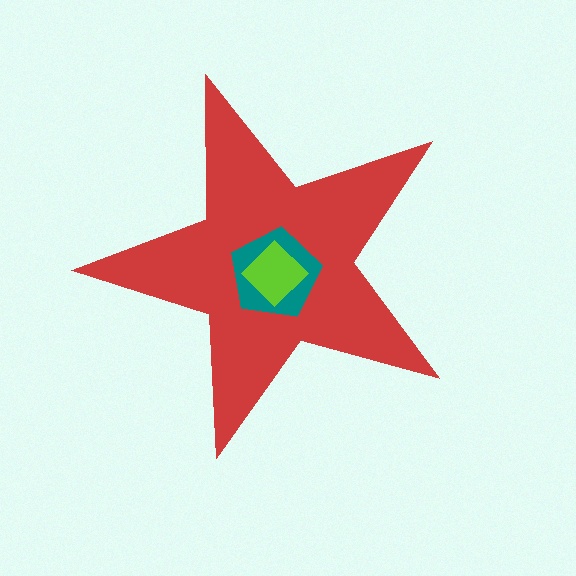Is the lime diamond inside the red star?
Yes.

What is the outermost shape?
The red star.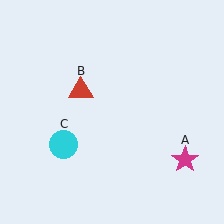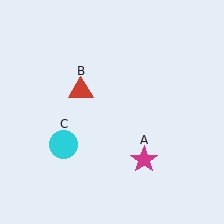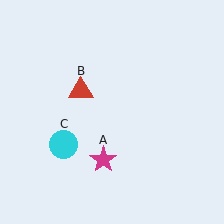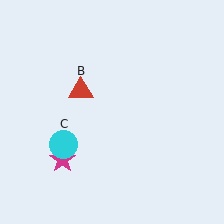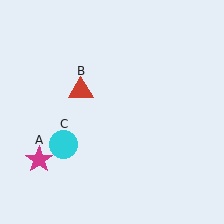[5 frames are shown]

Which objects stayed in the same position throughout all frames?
Red triangle (object B) and cyan circle (object C) remained stationary.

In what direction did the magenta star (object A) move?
The magenta star (object A) moved left.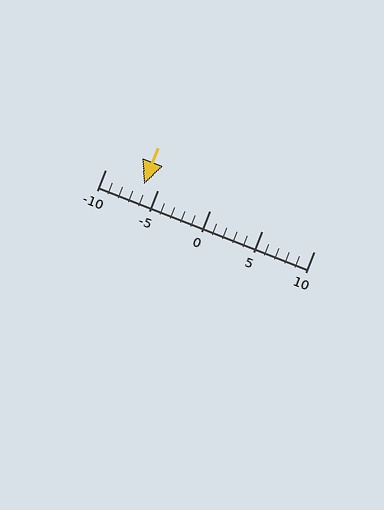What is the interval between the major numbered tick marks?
The major tick marks are spaced 5 units apart.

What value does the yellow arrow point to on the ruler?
The yellow arrow points to approximately -6.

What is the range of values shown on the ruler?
The ruler shows values from -10 to 10.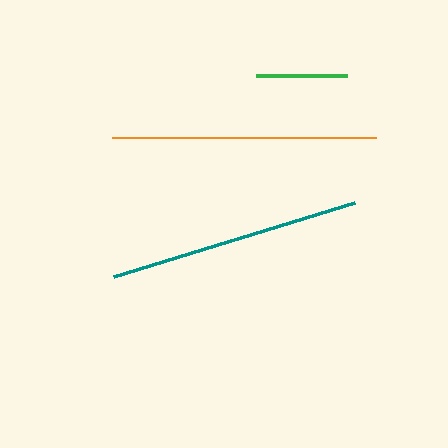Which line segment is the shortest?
The green line is the shortest at approximately 91 pixels.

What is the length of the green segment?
The green segment is approximately 91 pixels long.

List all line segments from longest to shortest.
From longest to shortest: orange, teal, green.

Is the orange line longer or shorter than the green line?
The orange line is longer than the green line.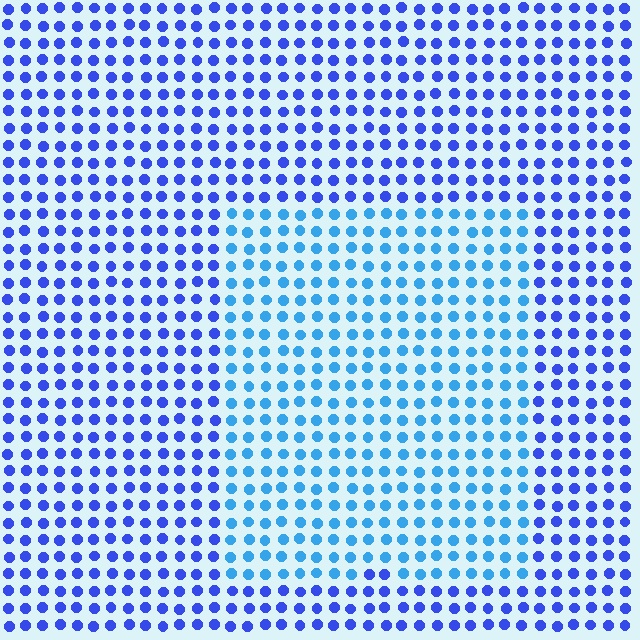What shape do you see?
I see a rectangle.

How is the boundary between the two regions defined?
The boundary is defined purely by a slight shift in hue (about 30 degrees). Spacing, size, and orientation are identical on both sides.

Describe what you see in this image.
The image is filled with small blue elements in a uniform arrangement. A rectangle-shaped region is visible where the elements are tinted to a slightly different hue, forming a subtle color boundary.